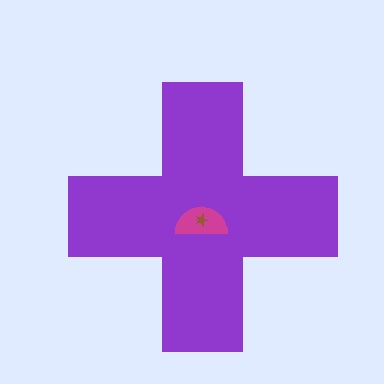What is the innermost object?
The brown star.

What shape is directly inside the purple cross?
The magenta semicircle.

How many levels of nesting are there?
3.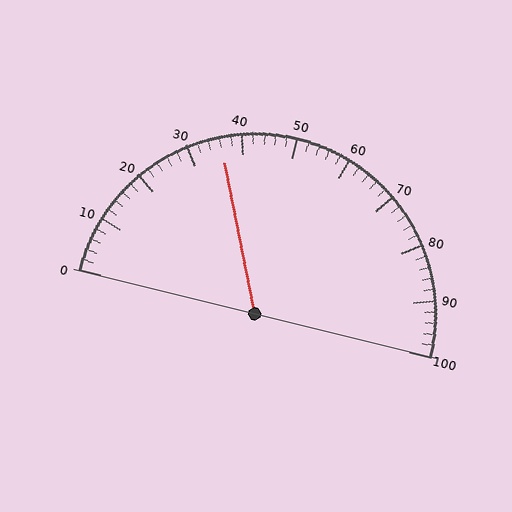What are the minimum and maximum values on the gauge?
The gauge ranges from 0 to 100.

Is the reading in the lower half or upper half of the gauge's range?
The reading is in the lower half of the range (0 to 100).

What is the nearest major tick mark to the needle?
The nearest major tick mark is 40.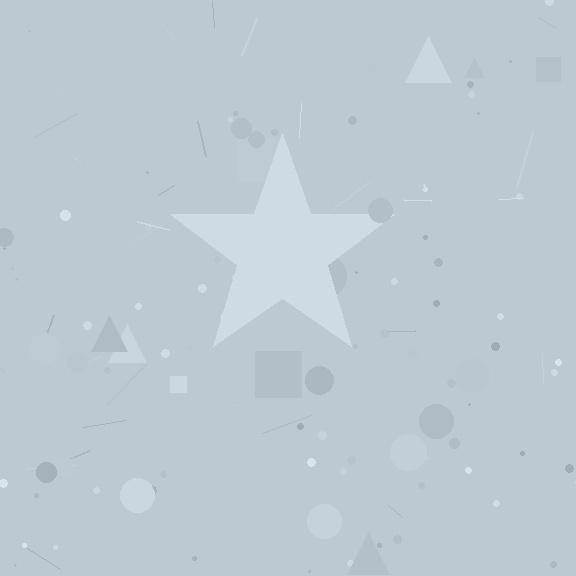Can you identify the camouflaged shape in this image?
The camouflaged shape is a star.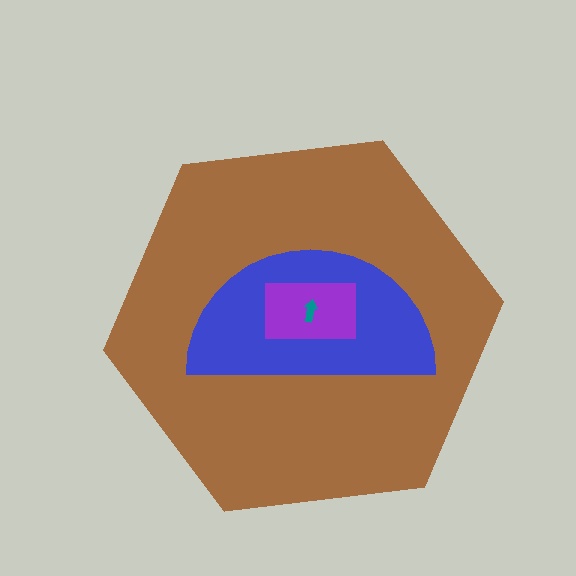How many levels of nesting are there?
4.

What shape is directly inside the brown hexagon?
The blue semicircle.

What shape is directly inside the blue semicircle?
The purple rectangle.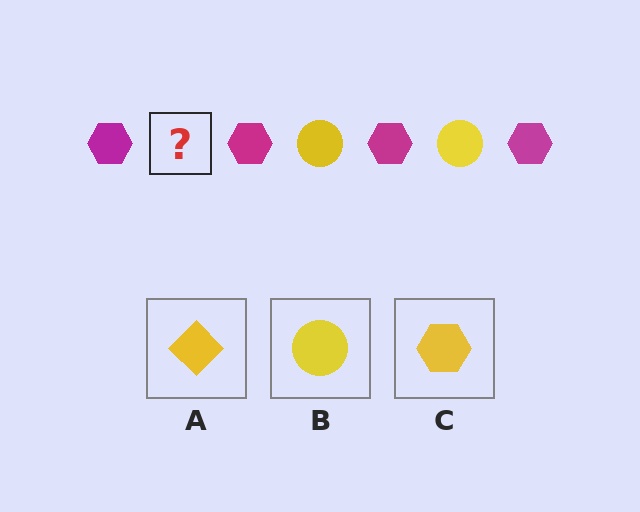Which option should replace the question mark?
Option B.